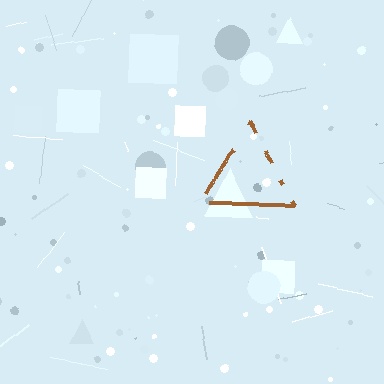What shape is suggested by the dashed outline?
The dashed outline suggests a triangle.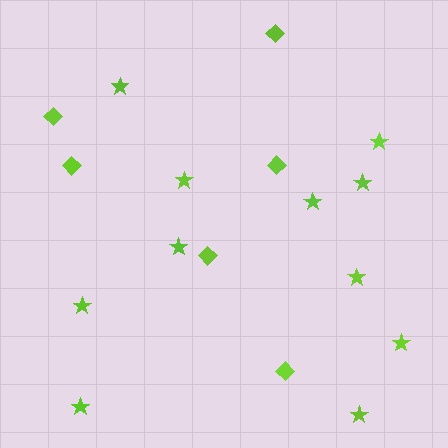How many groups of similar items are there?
There are 2 groups: one group of diamonds (6) and one group of stars (11).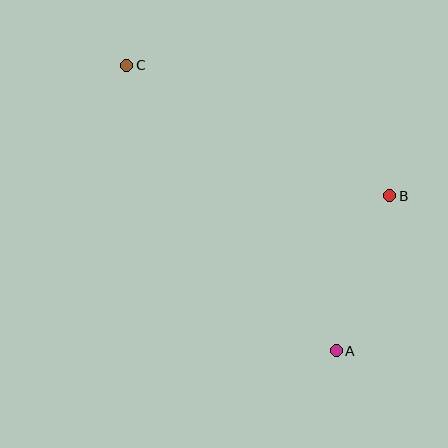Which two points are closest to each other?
Points A and B are closest to each other.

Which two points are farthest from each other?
Points A and C are farthest from each other.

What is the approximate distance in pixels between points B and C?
The distance between B and C is approximately 293 pixels.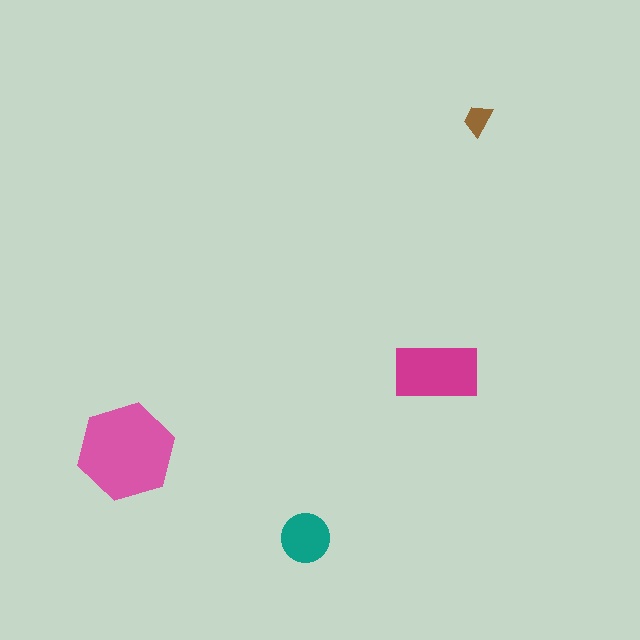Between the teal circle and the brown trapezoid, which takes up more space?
The teal circle.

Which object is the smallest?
The brown trapezoid.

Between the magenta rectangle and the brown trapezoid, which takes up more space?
The magenta rectangle.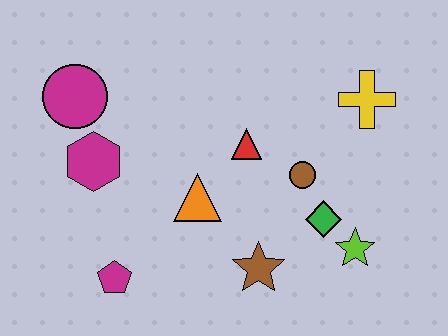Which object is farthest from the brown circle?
The magenta circle is farthest from the brown circle.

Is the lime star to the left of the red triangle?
No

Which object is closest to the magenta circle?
The magenta hexagon is closest to the magenta circle.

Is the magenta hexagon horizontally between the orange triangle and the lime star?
No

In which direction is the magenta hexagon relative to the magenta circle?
The magenta hexagon is below the magenta circle.